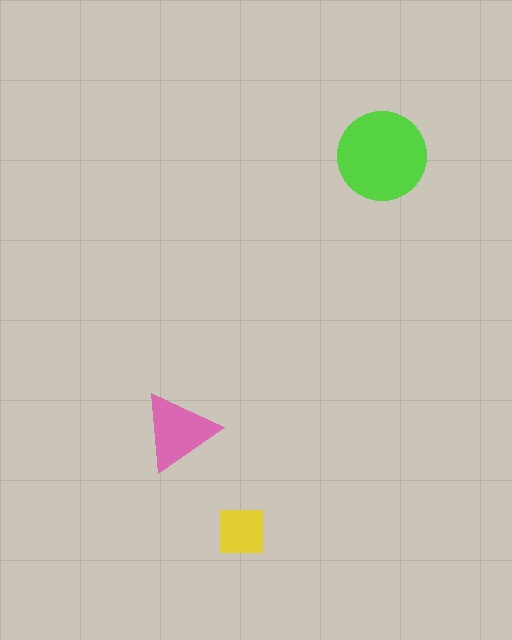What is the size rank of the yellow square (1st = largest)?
3rd.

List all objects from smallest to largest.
The yellow square, the pink triangle, the lime circle.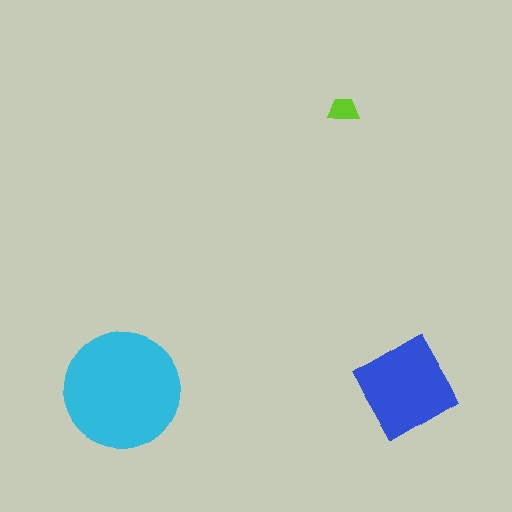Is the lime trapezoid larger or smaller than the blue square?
Smaller.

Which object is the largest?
The cyan circle.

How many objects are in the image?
There are 3 objects in the image.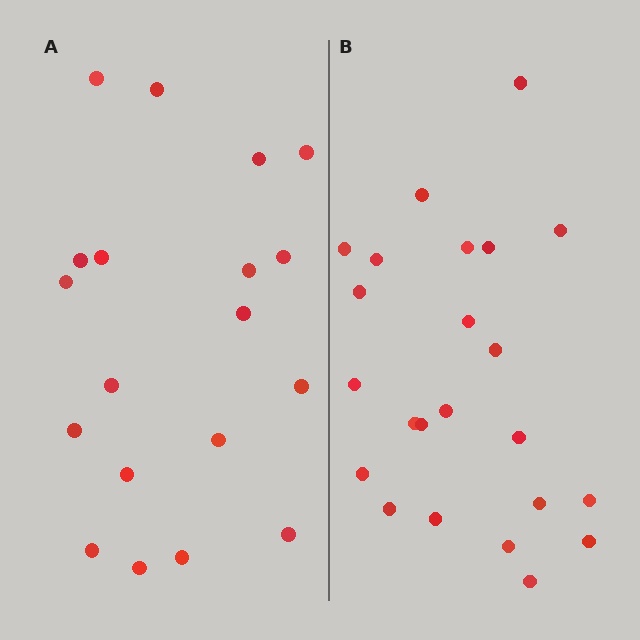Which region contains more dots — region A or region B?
Region B (the right region) has more dots.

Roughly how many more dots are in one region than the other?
Region B has about 4 more dots than region A.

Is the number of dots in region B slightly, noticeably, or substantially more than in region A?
Region B has only slightly more — the two regions are fairly close. The ratio is roughly 1.2 to 1.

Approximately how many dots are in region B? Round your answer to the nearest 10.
About 20 dots. (The exact count is 23, which rounds to 20.)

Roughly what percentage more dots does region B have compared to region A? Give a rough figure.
About 20% more.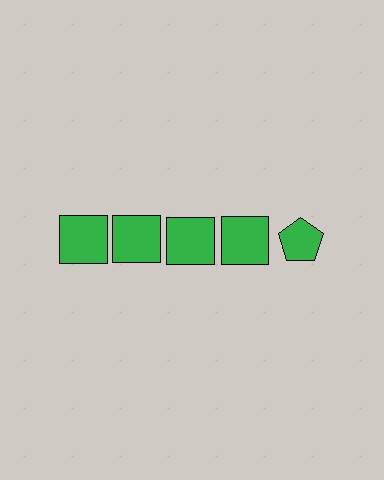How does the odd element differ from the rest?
It has a different shape: pentagon instead of square.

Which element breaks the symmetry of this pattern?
The green pentagon in the top row, rightmost column breaks the symmetry. All other shapes are green squares.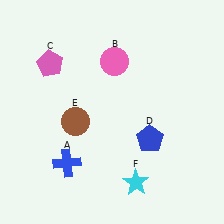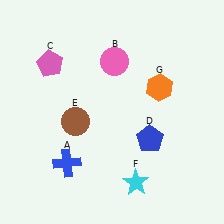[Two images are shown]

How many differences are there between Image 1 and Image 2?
There is 1 difference between the two images.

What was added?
An orange hexagon (G) was added in Image 2.